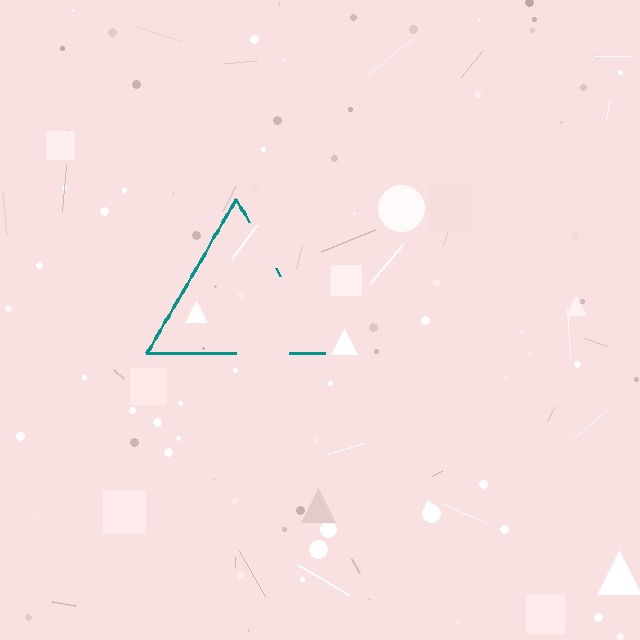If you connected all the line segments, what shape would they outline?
They would outline a triangle.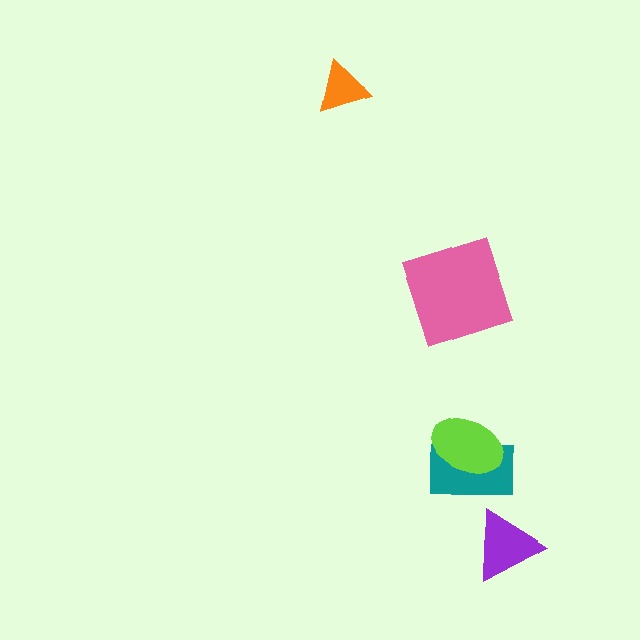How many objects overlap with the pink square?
0 objects overlap with the pink square.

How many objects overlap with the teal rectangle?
1 object overlaps with the teal rectangle.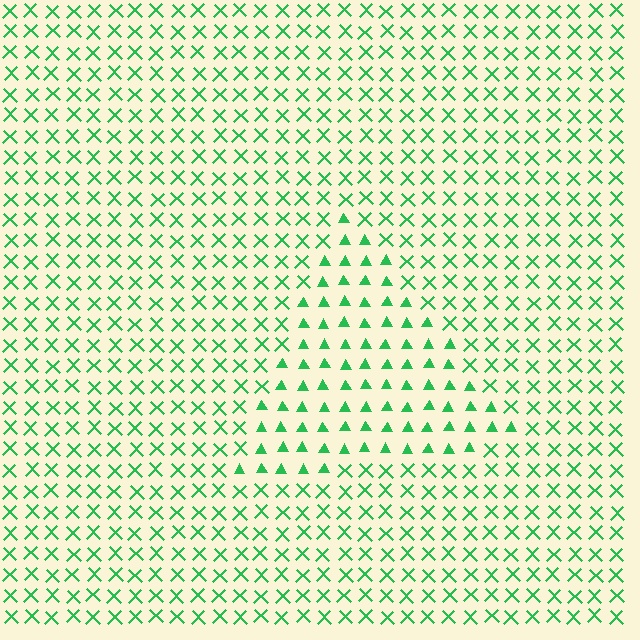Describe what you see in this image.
The image is filled with small green elements arranged in a uniform grid. A triangle-shaped region contains triangles, while the surrounding area contains X marks. The boundary is defined purely by the change in element shape.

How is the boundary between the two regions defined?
The boundary is defined by a change in element shape: triangles inside vs. X marks outside. All elements share the same color and spacing.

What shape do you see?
I see a triangle.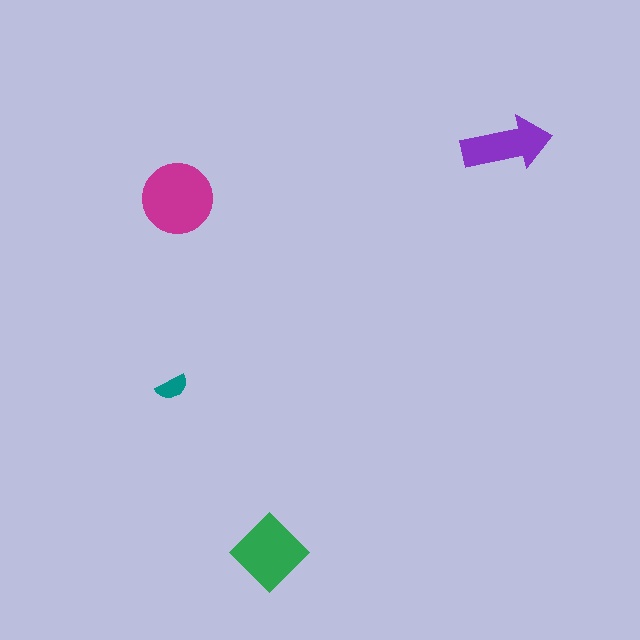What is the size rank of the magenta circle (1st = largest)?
1st.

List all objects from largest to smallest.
The magenta circle, the green diamond, the purple arrow, the teal semicircle.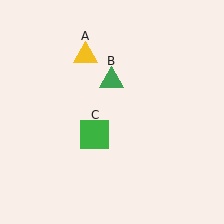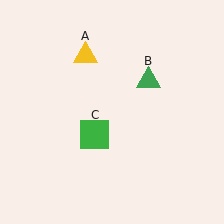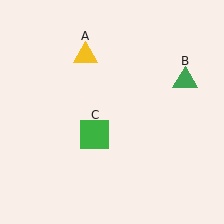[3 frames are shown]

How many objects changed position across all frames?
1 object changed position: green triangle (object B).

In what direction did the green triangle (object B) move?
The green triangle (object B) moved right.